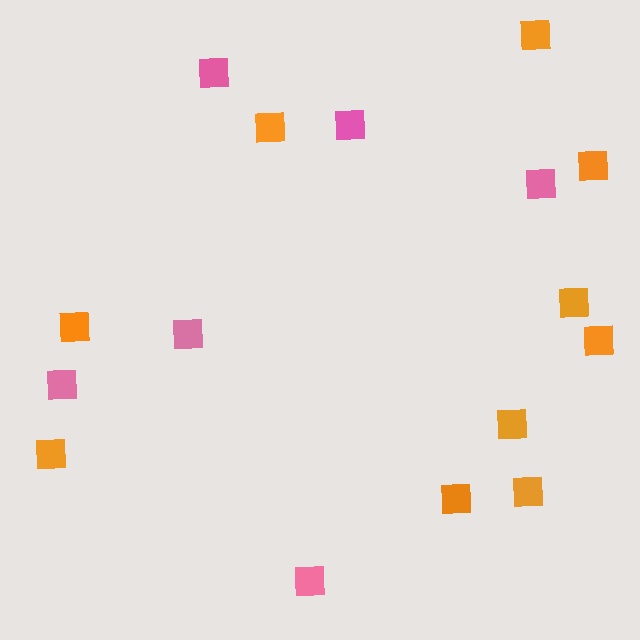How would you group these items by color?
There are 2 groups: one group of orange squares (10) and one group of pink squares (6).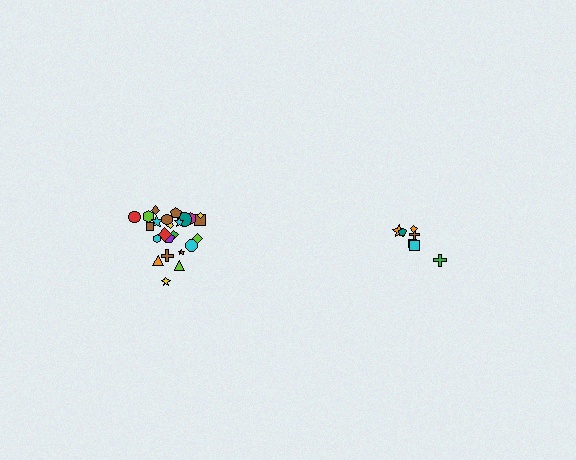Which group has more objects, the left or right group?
The left group.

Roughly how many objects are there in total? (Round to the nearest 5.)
Roughly 30 objects in total.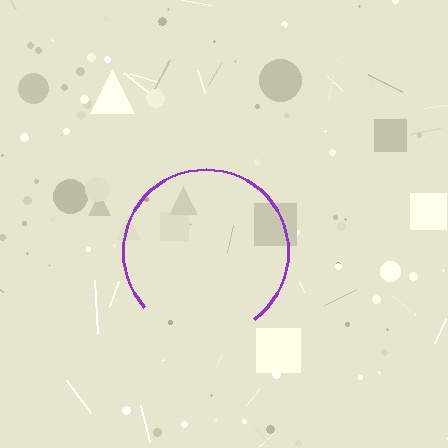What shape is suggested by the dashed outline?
The dashed outline suggests a circle.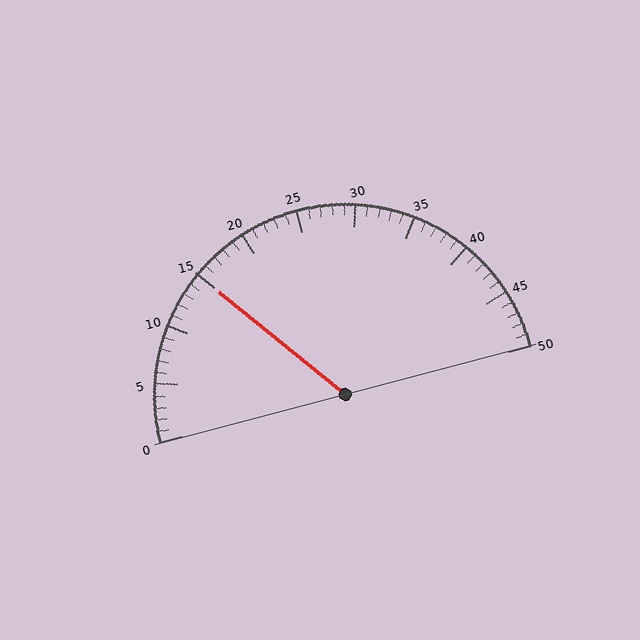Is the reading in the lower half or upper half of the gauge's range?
The reading is in the lower half of the range (0 to 50).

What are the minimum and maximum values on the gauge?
The gauge ranges from 0 to 50.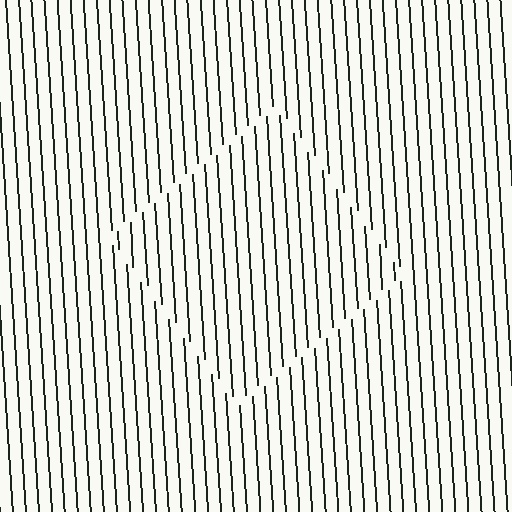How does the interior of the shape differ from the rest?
The interior of the shape contains the same grating, shifted by half a period — the contour is defined by the phase discontinuity where line-ends from the inner and outer gratings abut.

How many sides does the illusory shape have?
4 sides — the line-ends trace a square.